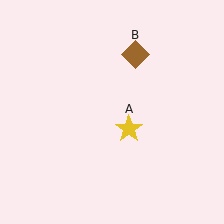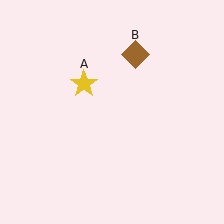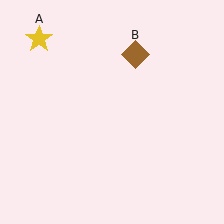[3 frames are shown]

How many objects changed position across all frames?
1 object changed position: yellow star (object A).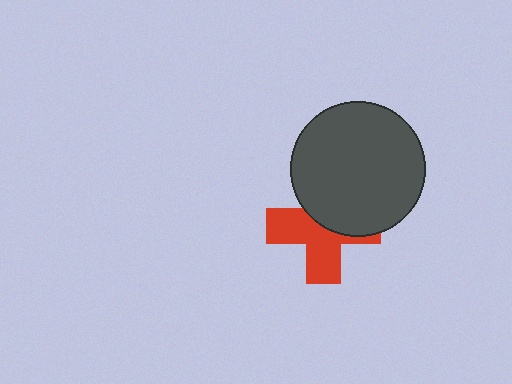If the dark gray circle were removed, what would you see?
You would see the complete red cross.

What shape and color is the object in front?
The object in front is a dark gray circle.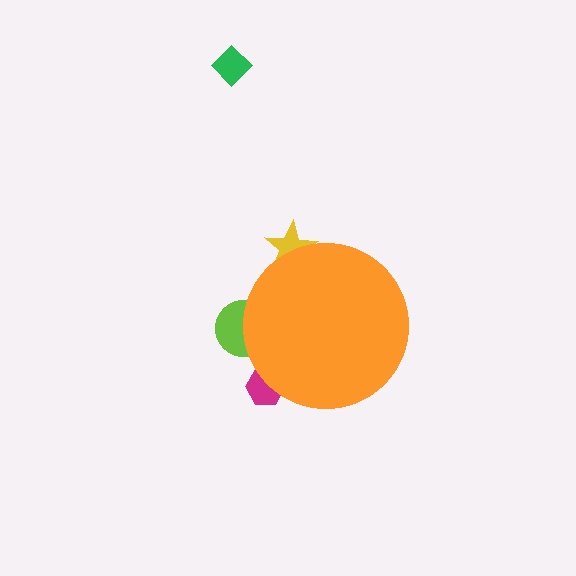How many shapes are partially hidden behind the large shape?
3 shapes are partially hidden.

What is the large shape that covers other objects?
An orange circle.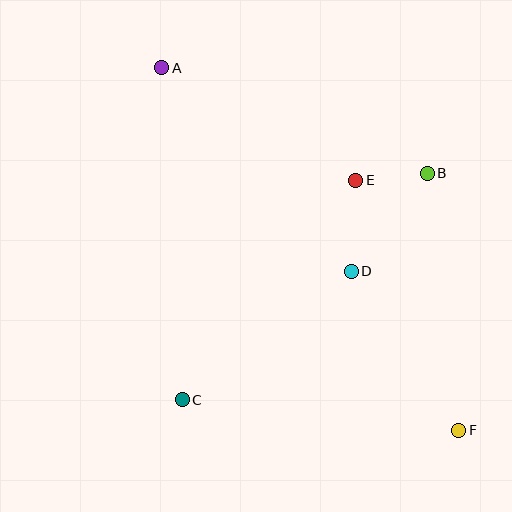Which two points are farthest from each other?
Points A and F are farthest from each other.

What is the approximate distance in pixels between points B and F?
The distance between B and F is approximately 259 pixels.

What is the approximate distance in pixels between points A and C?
The distance between A and C is approximately 333 pixels.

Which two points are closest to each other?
Points B and E are closest to each other.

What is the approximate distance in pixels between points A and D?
The distance between A and D is approximately 278 pixels.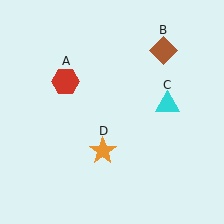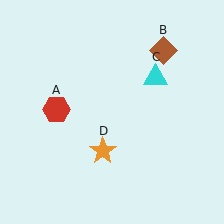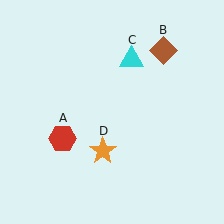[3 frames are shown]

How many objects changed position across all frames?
2 objects changed position: red hexagon (object A), cyan triangle (object C).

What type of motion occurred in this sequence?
The red hexagon (object A), cyan triangle (object C) rotated counterclockwise around the center of the scene.